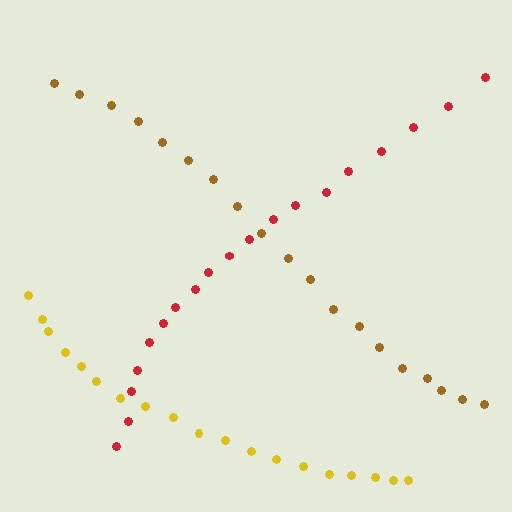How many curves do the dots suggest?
There are 3 distinct paths.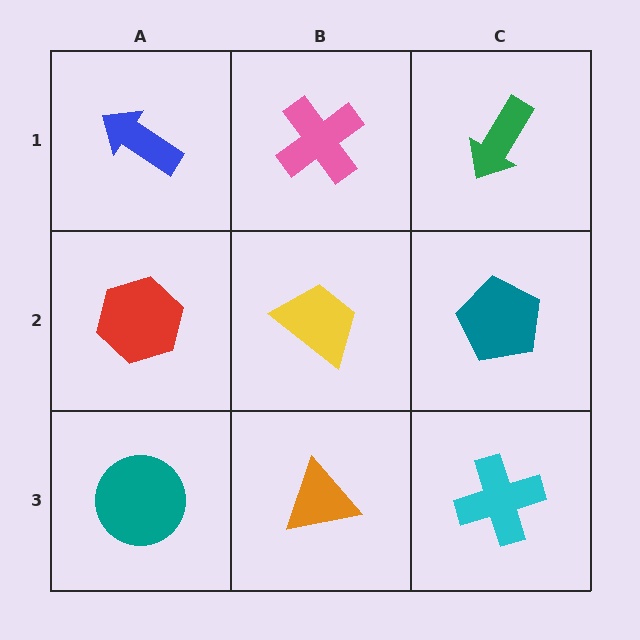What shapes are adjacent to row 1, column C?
A teal pentagon (row 2, column C), a pink cross (row 1, column B).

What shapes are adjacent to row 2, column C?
A green arrow (row 1, column C), a cyan cross (row 3, column C), a yellow trapezoid (row 2, column B).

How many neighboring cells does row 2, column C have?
3.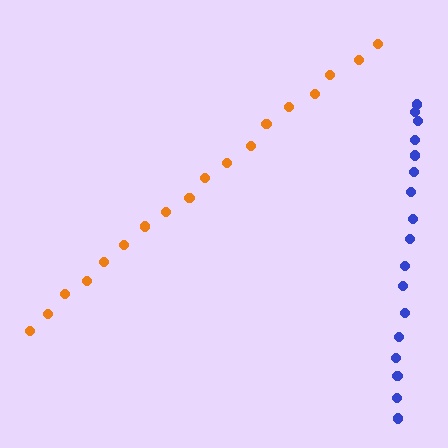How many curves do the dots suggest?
There are 2 distinct paths.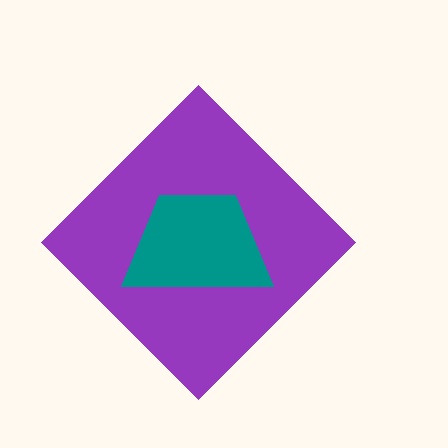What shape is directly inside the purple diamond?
The teal trapezoid.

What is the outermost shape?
The purple diamond.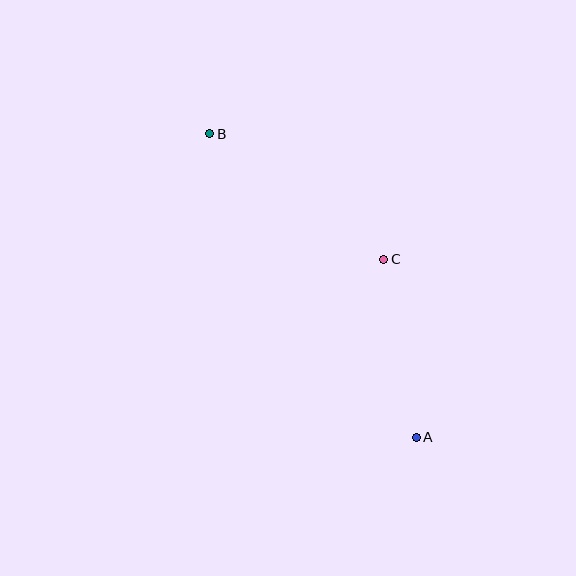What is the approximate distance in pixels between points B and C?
The distance between B and C is approximately 214 pixels.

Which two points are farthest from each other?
Points A and B are farthest from each other.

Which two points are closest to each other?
Points A and C are closest to each other.